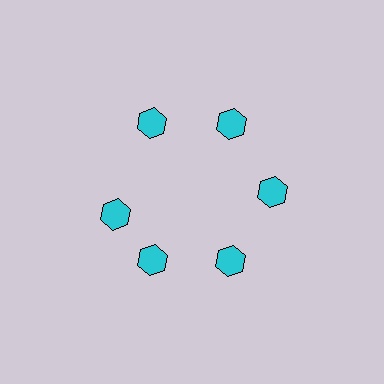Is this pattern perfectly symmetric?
No. The 6 cyan hexagons are arranged in a ring, but one element near the 9 o'clock position is rotated out of alignment along the ring, breaking the 6-fold rotational symmetry.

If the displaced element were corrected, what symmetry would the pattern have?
It would have 6-fold rotational symmetry — the pattern would map onto itself every 60 degrees.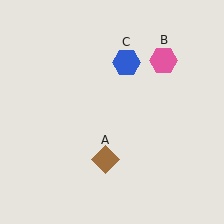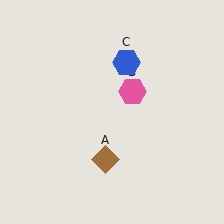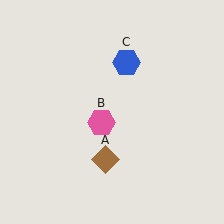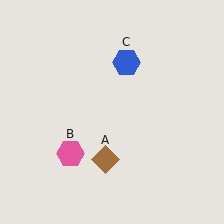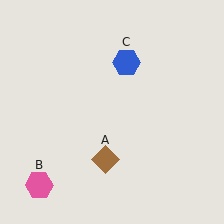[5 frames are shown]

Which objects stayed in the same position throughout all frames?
Brown diamond (object A) and blue hexagon (object C) remained stationary.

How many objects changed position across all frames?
1 object changed position: pink hexagon (object B).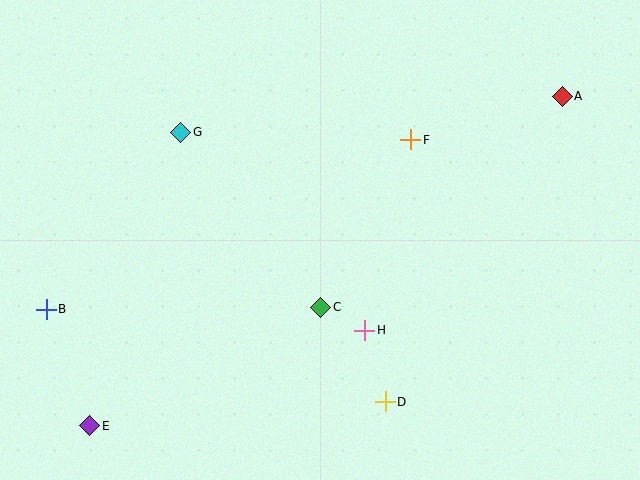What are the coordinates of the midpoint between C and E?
The midpoint between C and E is at (205, 367).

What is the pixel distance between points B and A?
The distance between B and A is 558 pixels.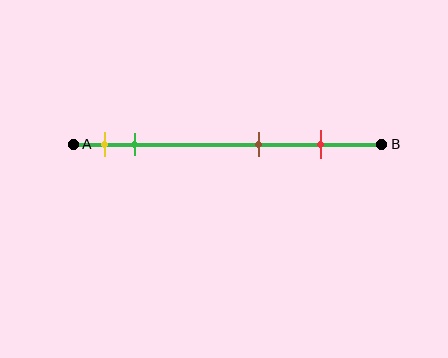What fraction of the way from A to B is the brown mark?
The brown mark is approximately 60% (0.6) of the way from A to B.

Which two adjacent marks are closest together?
The yellow and green marks are the closest adjacent pair.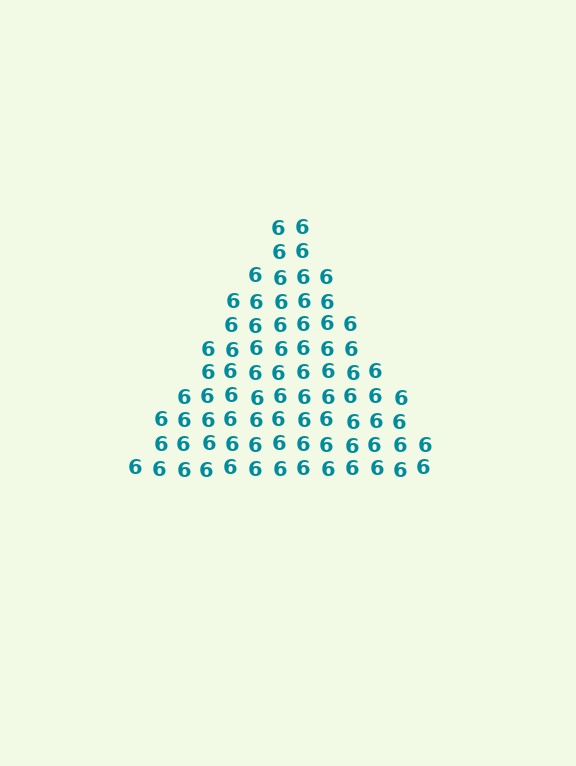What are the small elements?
The small elements are digit 6's.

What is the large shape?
The large shape is a triangle.